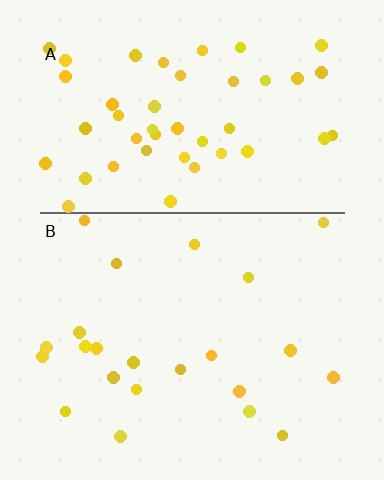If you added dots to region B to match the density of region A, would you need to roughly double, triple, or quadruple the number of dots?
Approximately double.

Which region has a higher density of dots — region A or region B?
A (the top).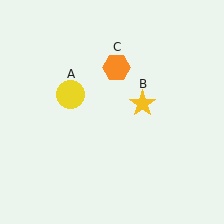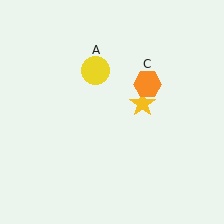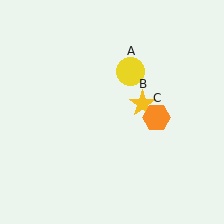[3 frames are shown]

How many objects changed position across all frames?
2 objects changed position: yellow circle (object A), orange hexagon (object C).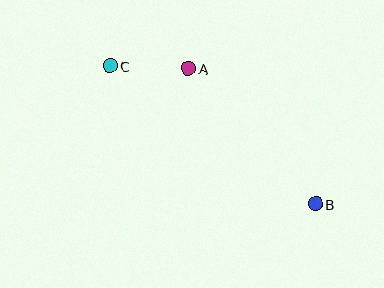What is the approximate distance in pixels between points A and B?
The distance between A and B is approximately 186 pixels.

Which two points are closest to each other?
Points A and C are closest to each other.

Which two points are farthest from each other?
Points B and C are farthest from each other.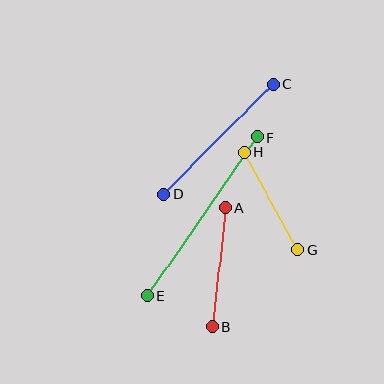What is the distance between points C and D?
The distance is approximately 155 pixels.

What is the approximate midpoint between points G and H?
The midpoint is at approximately (271, 201) pixels.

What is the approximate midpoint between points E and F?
The midpoint is at approximately (203, 216) pixels.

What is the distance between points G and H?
The distance is approximately 110 pixels.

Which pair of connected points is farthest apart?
Points E and F are farthest apart.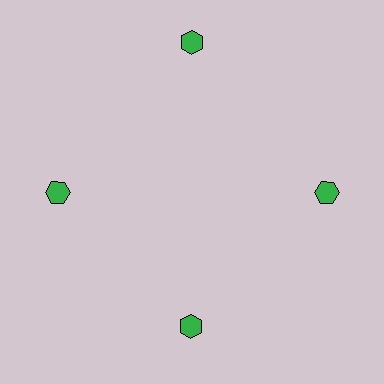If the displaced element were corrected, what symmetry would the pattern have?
It would have 4-fold rotational symmetry — the pattern would map onto itself every 90 degrees.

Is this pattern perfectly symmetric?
No. The 4 green hexagons are arranged in a ring, but one element near the 12 o'clock position is pushed outward from the center, breaking the 4-fold rotational symmetry.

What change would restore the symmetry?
The symmetry would be restored by moving it inward, back onto the ring so that all 4 hexagons sit at equal angles and equal distance from the center.